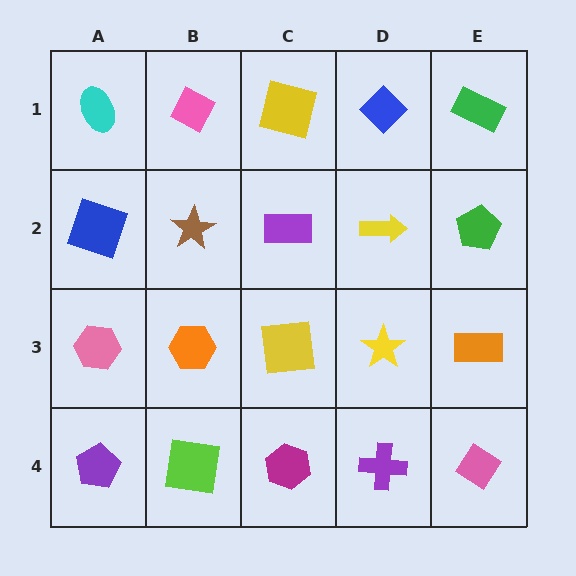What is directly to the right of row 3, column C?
A yellow star.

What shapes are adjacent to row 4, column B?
An orange hexagon (row 3, column B), a purple pentagon (row 4, column A), a magenta hexagon (row 4, column C).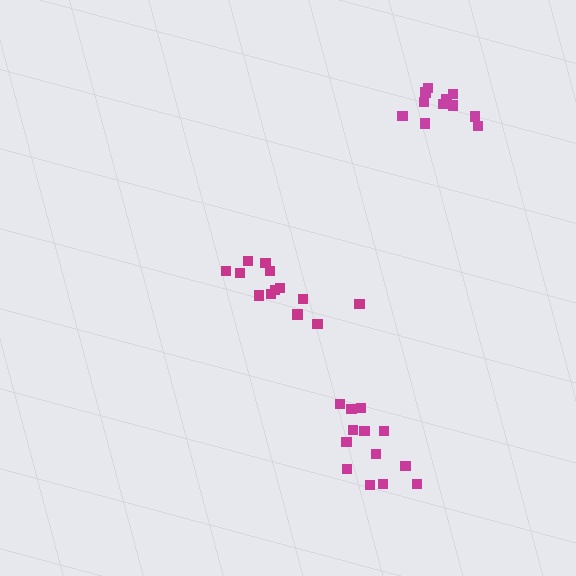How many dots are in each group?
Group 1: 13 dots, Group 2: 11 dots, Group 3: 13 dots (37 total).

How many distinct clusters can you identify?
There are 3 distinct clusters.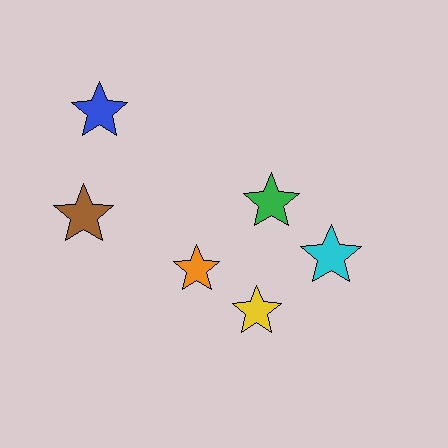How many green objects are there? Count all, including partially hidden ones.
There is 1 green object.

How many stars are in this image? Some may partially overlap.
There are 6 stars.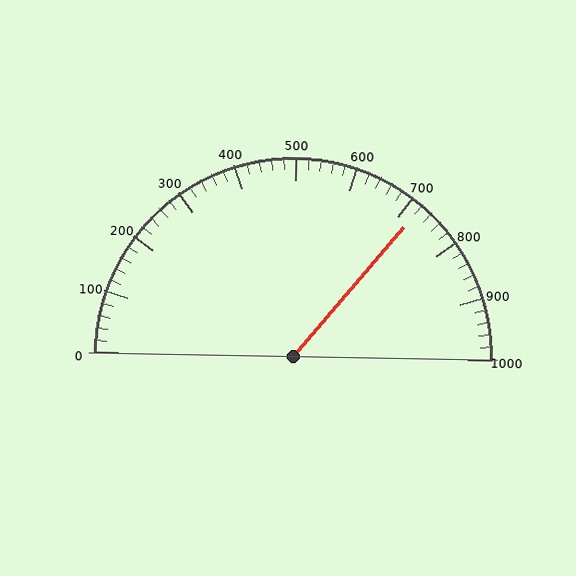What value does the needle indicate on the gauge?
The needle indicates approximately 720.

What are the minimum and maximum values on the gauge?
The gauge ranges from 0 to 1000.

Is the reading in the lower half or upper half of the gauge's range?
The reading is in the upper half of the range (0 to 1000).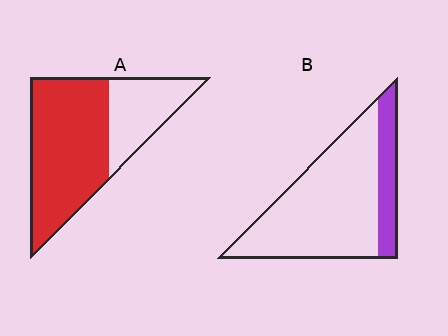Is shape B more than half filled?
No.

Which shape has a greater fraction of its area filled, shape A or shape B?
Shape A.